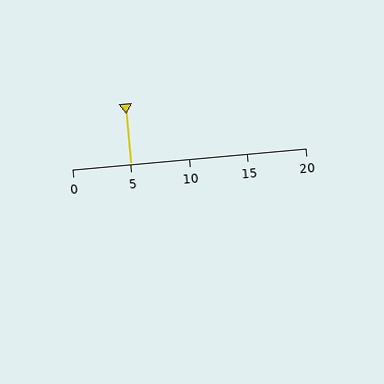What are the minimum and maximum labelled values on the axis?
The axis runs from 0 to 20.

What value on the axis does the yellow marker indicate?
The marker indicates approximately 5.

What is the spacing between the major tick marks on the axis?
The major ticks are spaced 5 apart.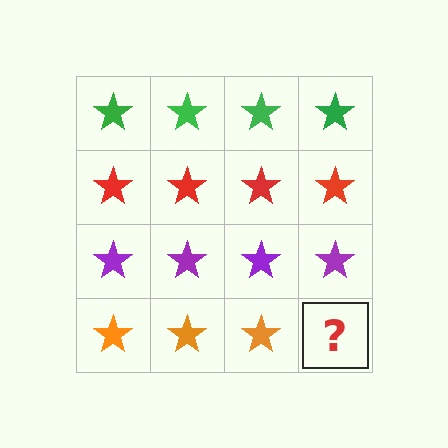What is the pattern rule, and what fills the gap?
The rule is that each row has a consistent color. The gap should be filled with an orange star.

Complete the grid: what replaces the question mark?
The question mark should be replaced with an orange star.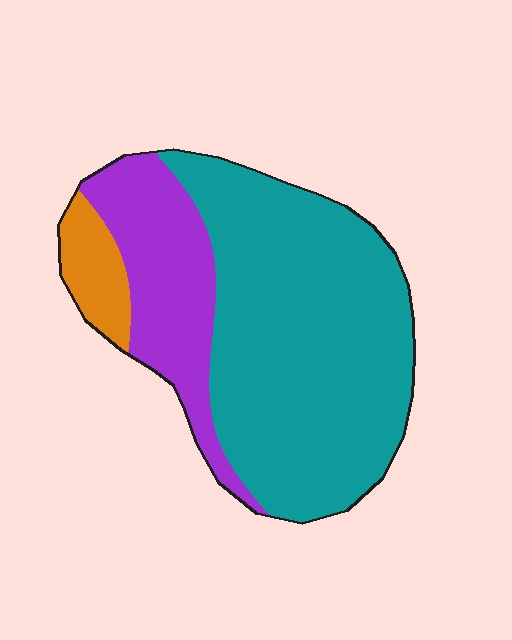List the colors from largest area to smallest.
From largest to smallest: teal, purple, orange.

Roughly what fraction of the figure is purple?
Purple covers roughly 25% of the figure.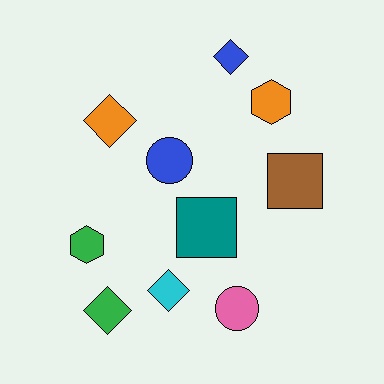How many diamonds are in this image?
There are 4 diamonds.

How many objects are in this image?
There are 10 objects.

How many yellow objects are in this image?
There are no yellow objects.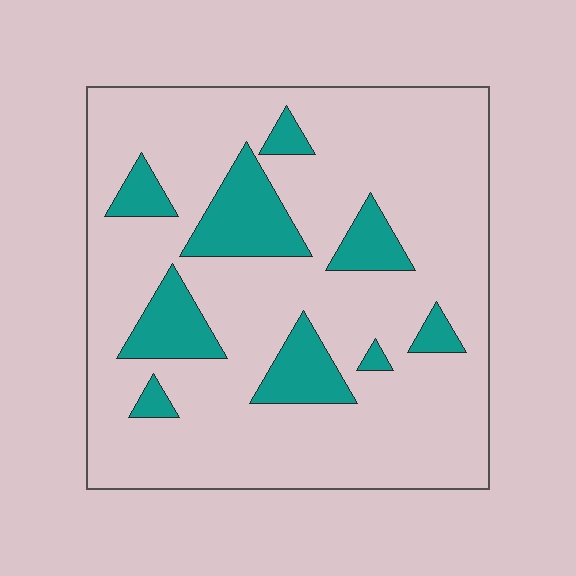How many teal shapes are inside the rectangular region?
9.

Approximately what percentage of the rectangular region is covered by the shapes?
Approximately 20%.